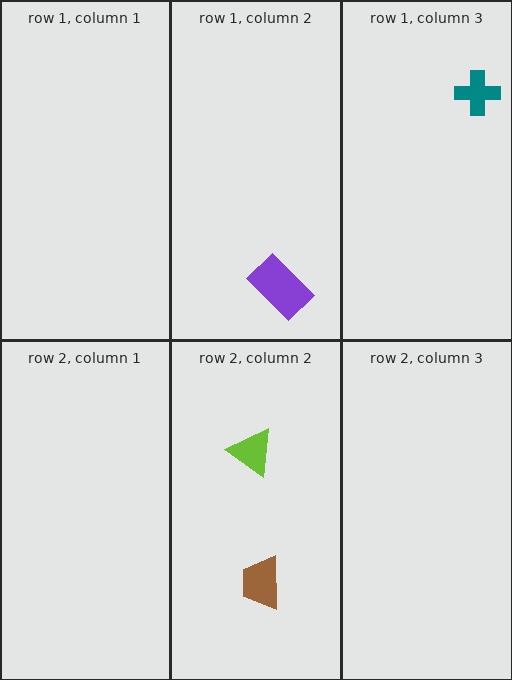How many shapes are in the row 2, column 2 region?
2.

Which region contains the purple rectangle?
The row 1, column 2 region.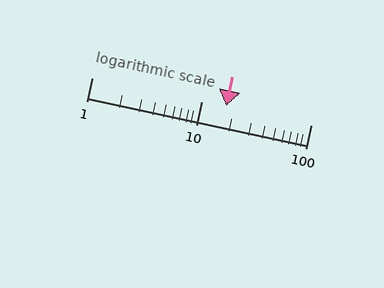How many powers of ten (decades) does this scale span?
The scale spans 2 decades, from 1 to 100.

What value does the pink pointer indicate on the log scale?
The pointer indicates approximately 17.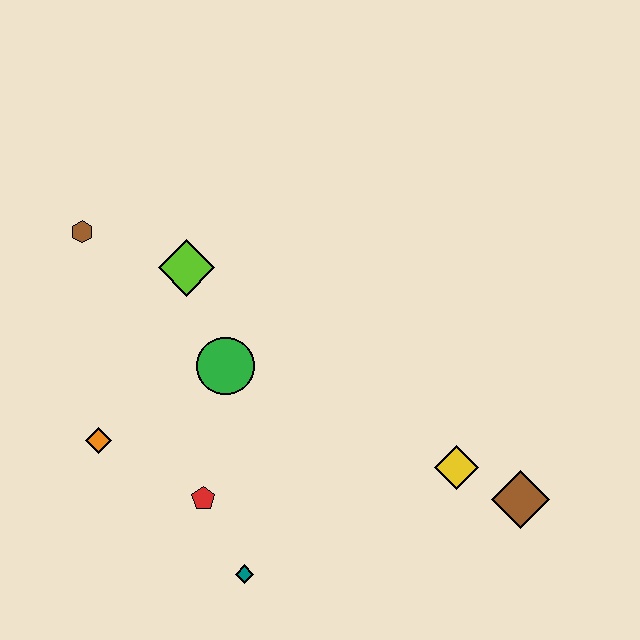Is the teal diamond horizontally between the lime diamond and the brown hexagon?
No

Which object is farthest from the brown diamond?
The brown hexagon is farthest from the brown diamond.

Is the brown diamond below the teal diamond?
No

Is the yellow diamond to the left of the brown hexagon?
No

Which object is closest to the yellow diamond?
The brown diamond is closest to the yellow diamond.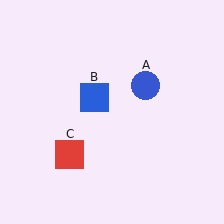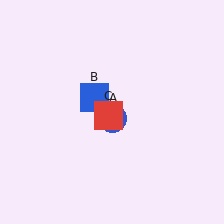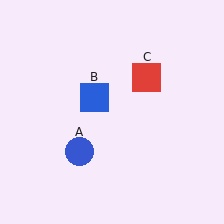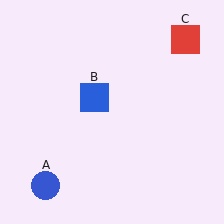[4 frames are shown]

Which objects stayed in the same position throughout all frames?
Blue square (object B) remained stationary.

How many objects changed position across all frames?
2 objects changed position: blue circle (object A), red square (object C).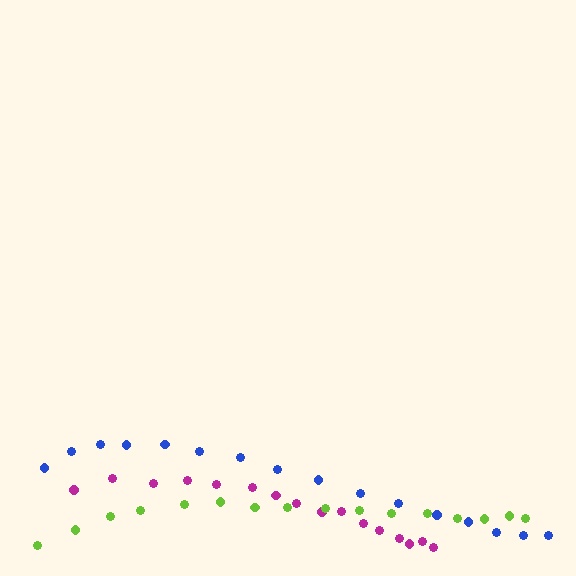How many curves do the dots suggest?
There are 3 distinct paths.